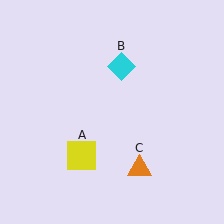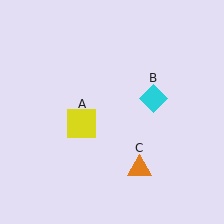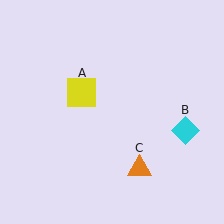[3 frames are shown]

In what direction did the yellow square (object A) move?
The yellow square (object A) moved up.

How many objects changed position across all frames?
2 objects changed position: yellow square (object A), cyan diamond (object B).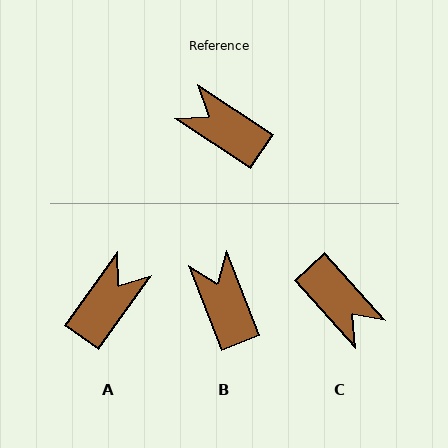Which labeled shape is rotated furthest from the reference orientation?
C, about 166 degrees away.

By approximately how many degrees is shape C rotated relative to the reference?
Approximately 166 degrees counter-clockwise.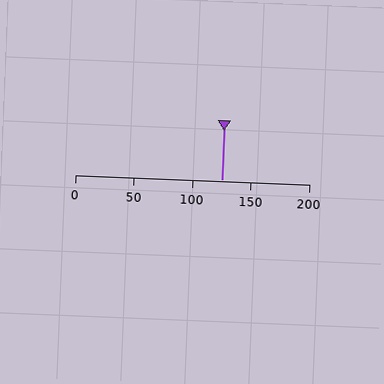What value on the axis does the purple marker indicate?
The marker indicates approximately 125.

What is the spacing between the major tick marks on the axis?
The major ticks are spaced 50 apart.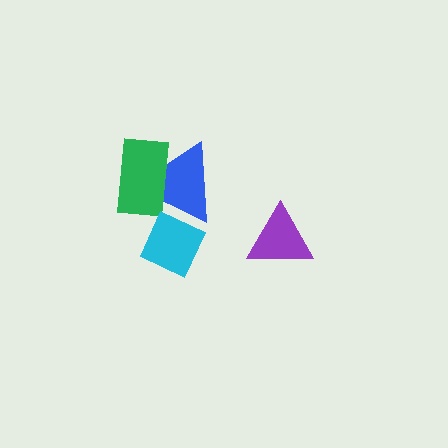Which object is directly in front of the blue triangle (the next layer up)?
The green rectangle is directly in front of the blue triangle.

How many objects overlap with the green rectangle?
1 object overlaps with the green rectangle.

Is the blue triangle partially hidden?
Yes, it is partially covered by another shape.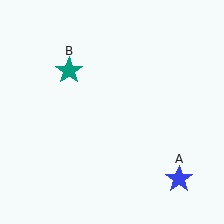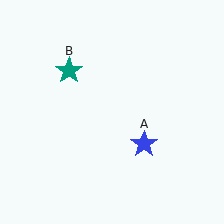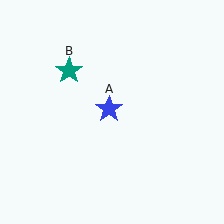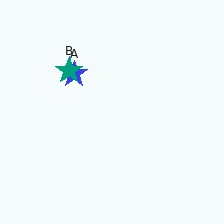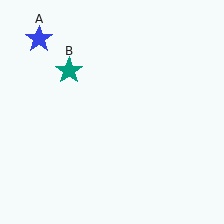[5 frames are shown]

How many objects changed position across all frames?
1 object changed position: blue star (object A).